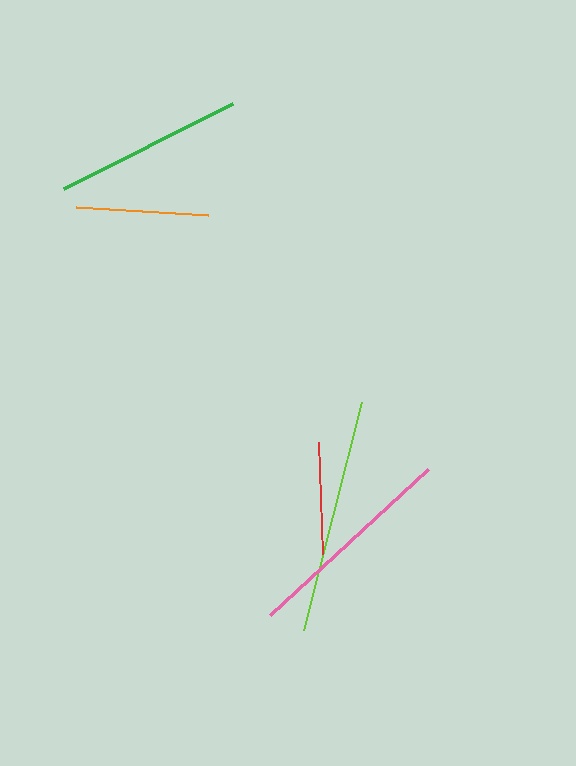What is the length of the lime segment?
The lime segment is approximately 235 pixels long.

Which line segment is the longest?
The lime line is the longest at approximately 235 pixels.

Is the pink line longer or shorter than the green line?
The pink line is longer than the green line.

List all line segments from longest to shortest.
From longest to shortest: lime, pink, green, orange, red.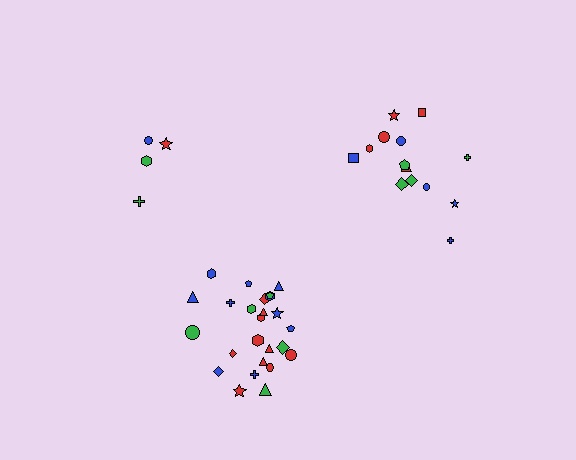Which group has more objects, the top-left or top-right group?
The top-right group.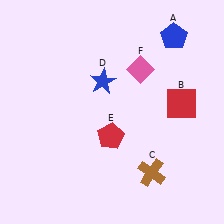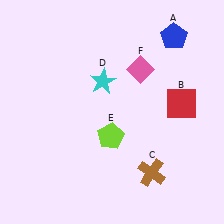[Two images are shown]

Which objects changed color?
D changed from blue to cyan. E changed from red to lime.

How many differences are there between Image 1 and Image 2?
There are 2 differences between the two images.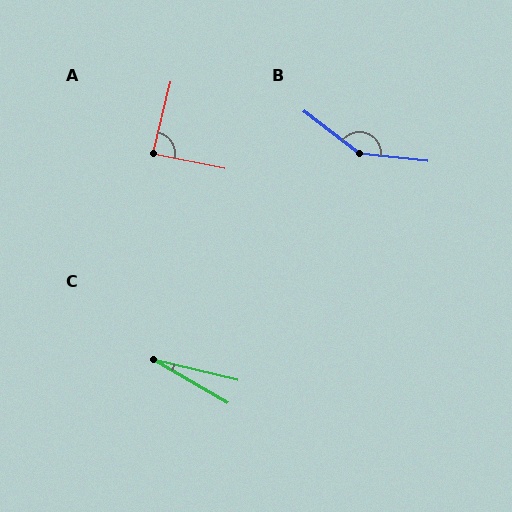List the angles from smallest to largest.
C (17°), A (87°), B (149°).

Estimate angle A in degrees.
Approximately 87 degrees.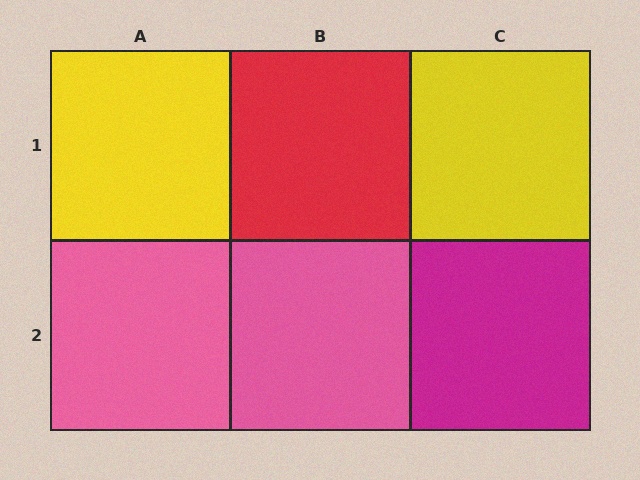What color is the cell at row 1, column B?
Red.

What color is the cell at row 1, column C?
Yellow.